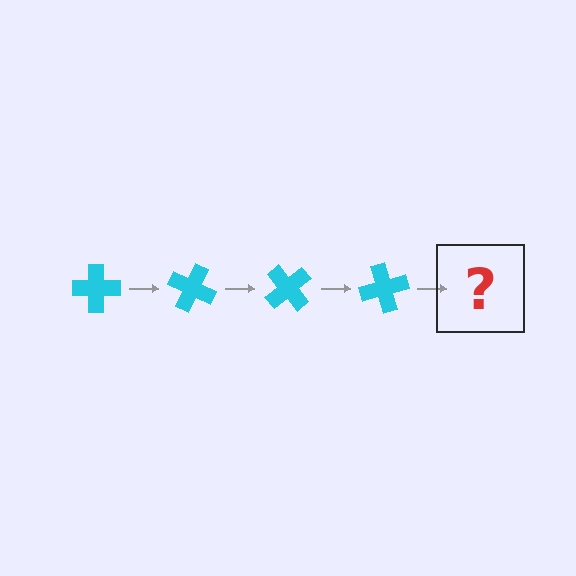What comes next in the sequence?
The next element should be a cyan cross rotated 100 degrees.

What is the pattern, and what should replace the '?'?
The pattern is that the cross rotates 25 degrees each step. The '?' should be a cyan cross rotated 100 degrees.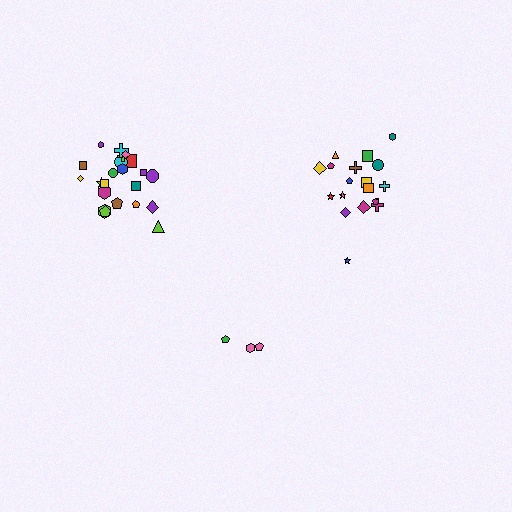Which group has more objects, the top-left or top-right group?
The top-left group.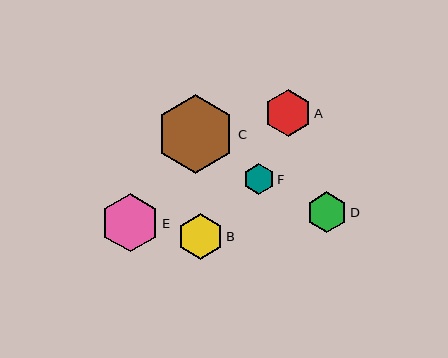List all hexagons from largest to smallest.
From largest to smallest: C, E, A, B, D, F.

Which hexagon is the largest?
Hexagon C is the largest with a size of approximately 79 pixels.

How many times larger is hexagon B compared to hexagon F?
Hexagon B is approximately 1.5 times the size of hexagon F.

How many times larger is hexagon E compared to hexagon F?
Hexagon E is approximately 1.9 times the size of hexagon F.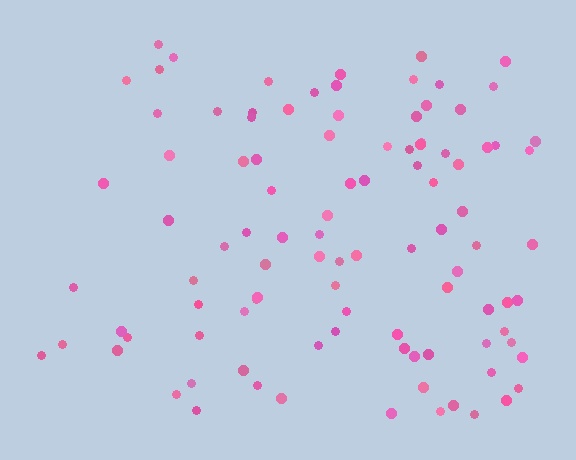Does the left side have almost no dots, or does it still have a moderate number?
Still a moderate number, just noticeably fewer than the right.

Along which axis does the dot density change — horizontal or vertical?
Horizontal.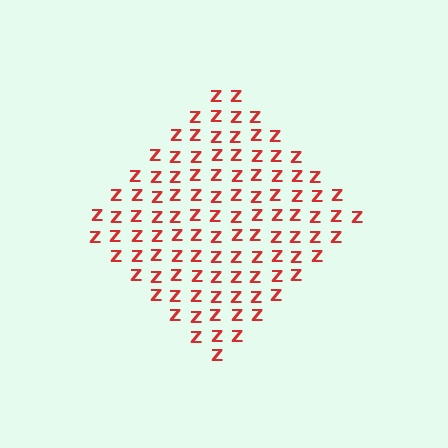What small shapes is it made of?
It is made of small letter Z's.